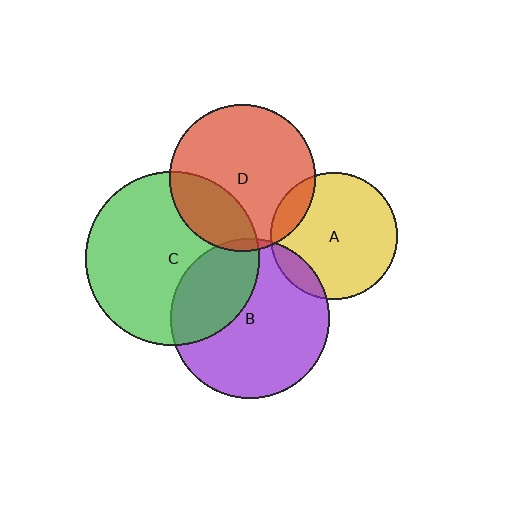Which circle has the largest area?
Circle C (green).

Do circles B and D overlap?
Yes.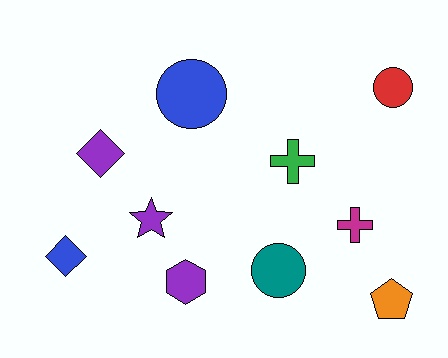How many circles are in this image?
There are 3 circles.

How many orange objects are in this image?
There is 1 orange object.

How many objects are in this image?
There are 10 objects.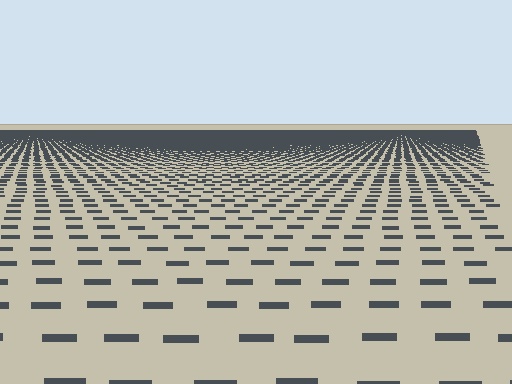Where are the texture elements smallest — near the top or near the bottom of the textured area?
Near the top.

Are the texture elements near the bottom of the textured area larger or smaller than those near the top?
Larger. Near the bottom, elements are closer to the viewer and appear at a bigger on-screen size.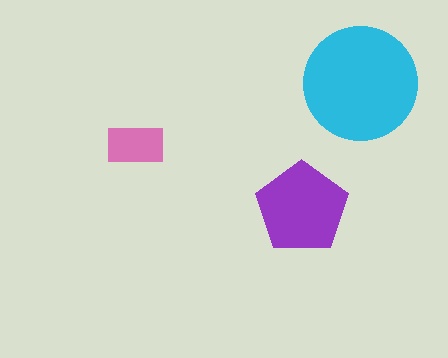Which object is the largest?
The cyan circle.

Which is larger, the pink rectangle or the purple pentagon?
The purple pentagon.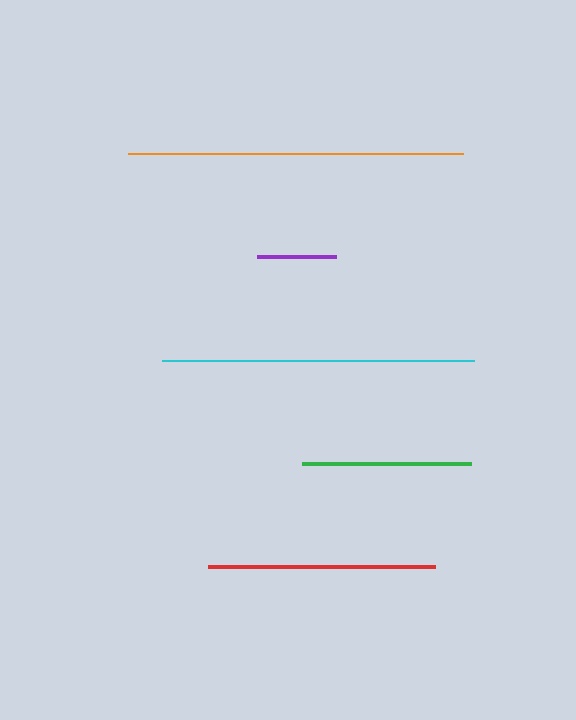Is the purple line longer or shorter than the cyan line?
The cyan line is longer than the purple line.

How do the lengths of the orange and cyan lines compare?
The orange and cyan lines are approximately the same length.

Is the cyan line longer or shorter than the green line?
The cyan line is longer than the green line.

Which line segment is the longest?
The orange line is the longest at approximately 335 pixels.